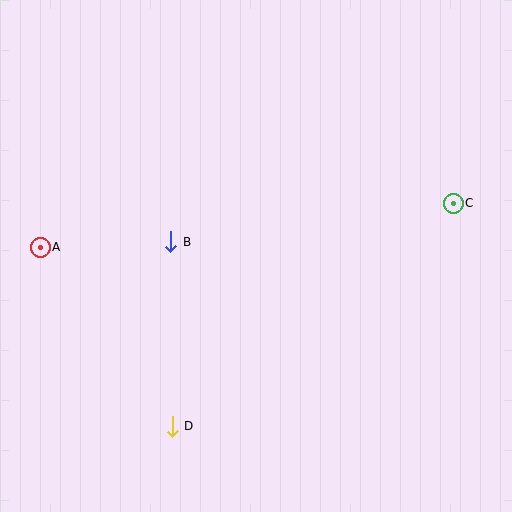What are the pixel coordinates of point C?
Point C is at (453, 203).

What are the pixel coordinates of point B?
Point B is at (171, 242).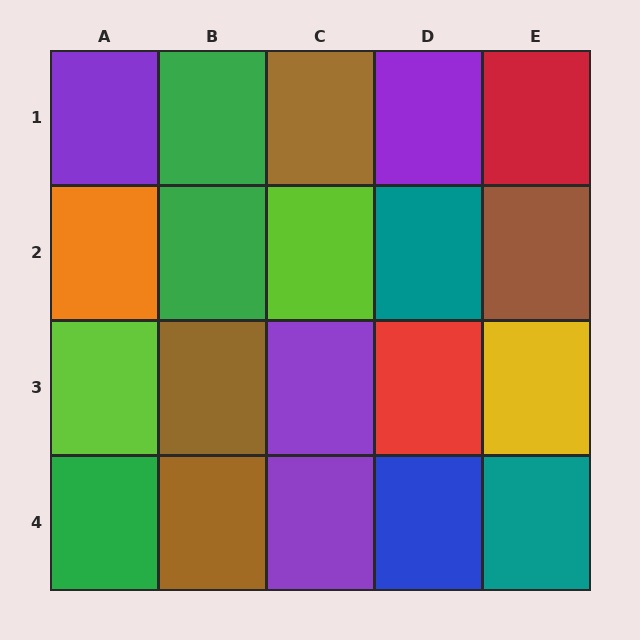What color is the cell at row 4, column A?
Green.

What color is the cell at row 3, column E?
Yellow.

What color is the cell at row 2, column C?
Lime.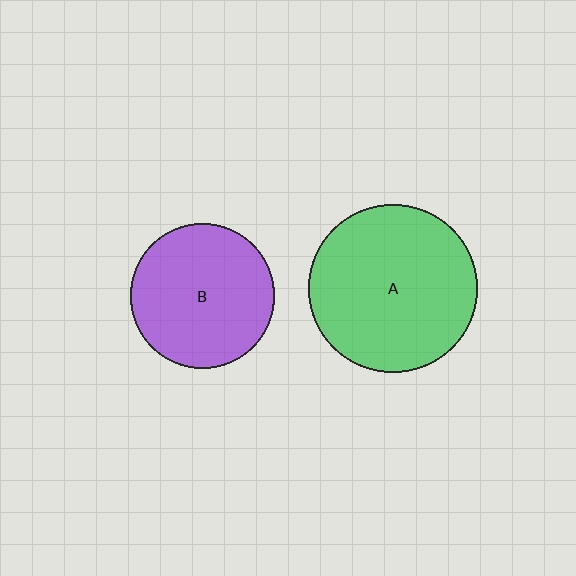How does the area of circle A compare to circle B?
Approximately 1.4 times.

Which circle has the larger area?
Circle A (green).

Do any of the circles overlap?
No, none of the circles overlap.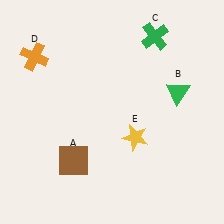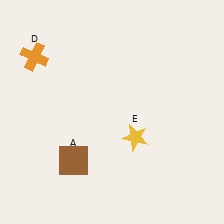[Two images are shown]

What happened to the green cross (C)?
The green cross (C) was removed in Image 2. It was in the top-right area of Image 1.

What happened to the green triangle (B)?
The green triangle (B) was removed in Image 2. It was in the top-right area of Image 1.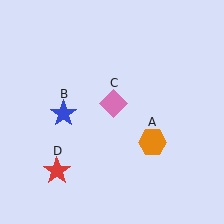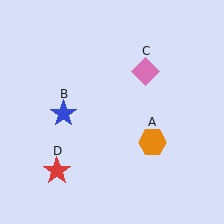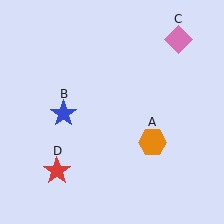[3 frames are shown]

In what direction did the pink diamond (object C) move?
The pink diamond (object C) moved up and to the right.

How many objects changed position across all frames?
1 object changed position: pink diamond (object C).